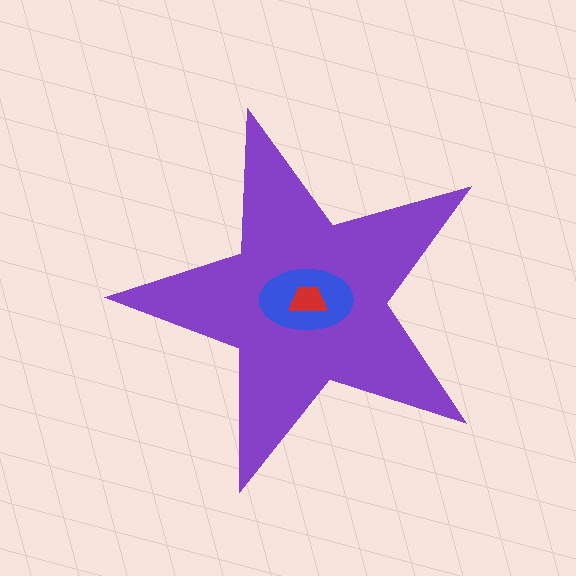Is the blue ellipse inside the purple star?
Yes.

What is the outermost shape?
The purple star.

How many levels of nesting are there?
3.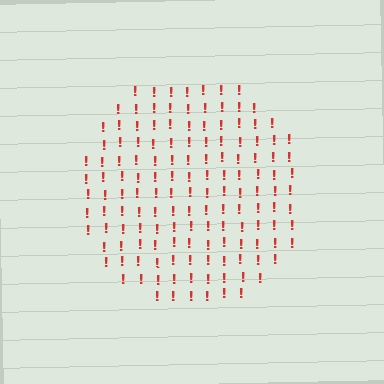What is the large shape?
The large shape is a circle.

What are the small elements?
The small elements are exclamation marks.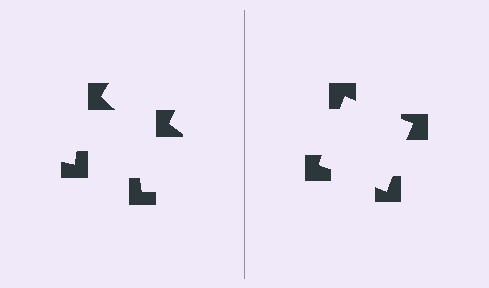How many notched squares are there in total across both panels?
8 — 4 on each side.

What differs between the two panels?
The notched squares are positioned identically on both sides; only the wedge orientations differ. On the right they align to a square; on the left they are misaligned.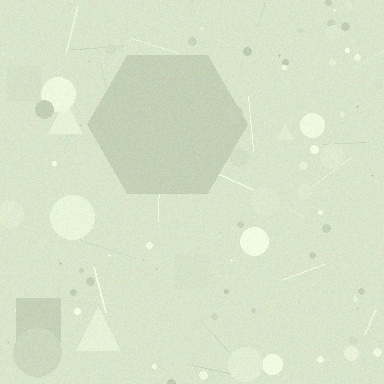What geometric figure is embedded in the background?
A hexagon is embedded in the background.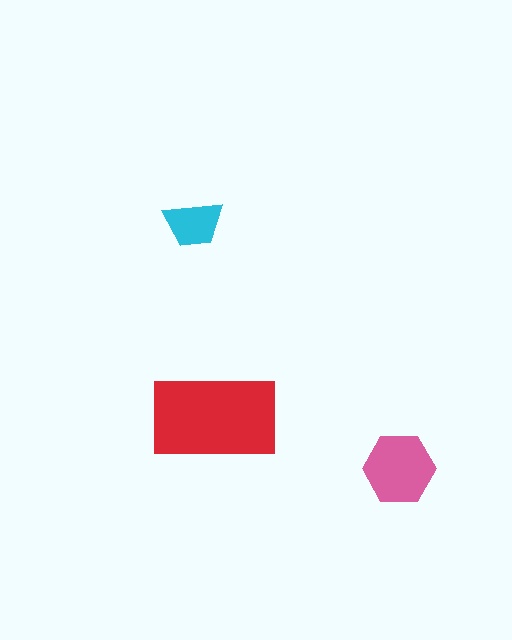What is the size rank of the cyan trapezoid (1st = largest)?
3rd.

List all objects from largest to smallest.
The red rectangle, the pink hexagon, the cyan trapezoid.